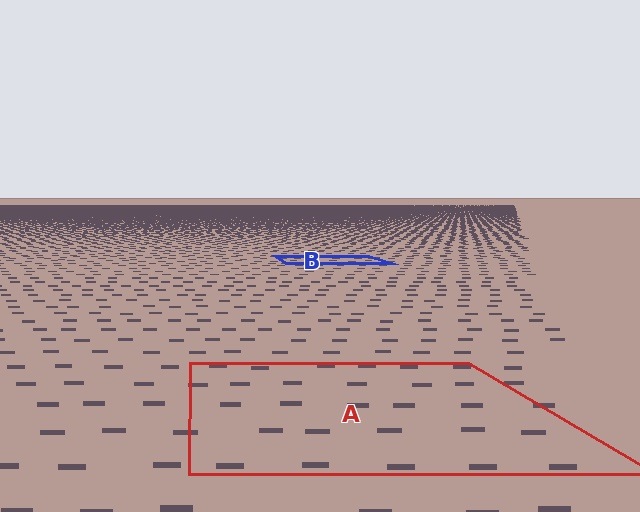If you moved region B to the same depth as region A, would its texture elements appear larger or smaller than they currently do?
They would appear larger. At a closer depth, the same texture elements are projected at a bigger on-screen size.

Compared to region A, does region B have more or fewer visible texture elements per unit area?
Region B has more texture elements per unit area — they are packed more densely because it is farther away.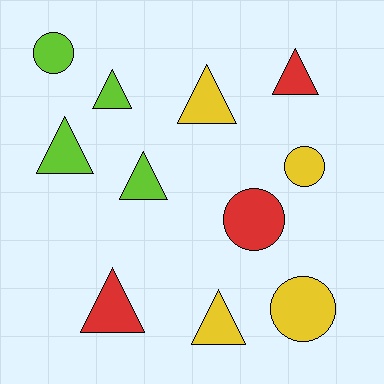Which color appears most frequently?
Yellow, with 4 objects.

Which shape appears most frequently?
Triangle, with 7 objects.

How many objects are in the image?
There are 11 objects.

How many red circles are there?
There is 1 red circle.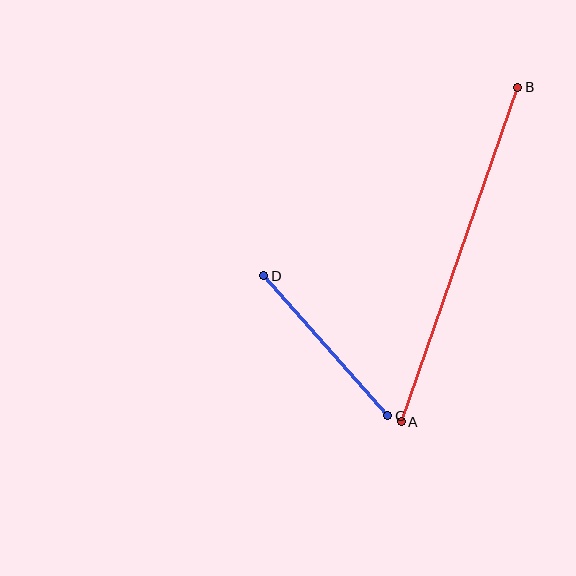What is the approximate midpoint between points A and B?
The midpoint is at approximately (460, 254) pixels.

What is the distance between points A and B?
The distance is approximately 354 pixels.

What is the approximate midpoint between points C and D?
The midpoint is at approximately (326, 346) pixels.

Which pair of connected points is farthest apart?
Points A and B are farthest apart.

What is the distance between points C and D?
The distance is approximately 187 pixels.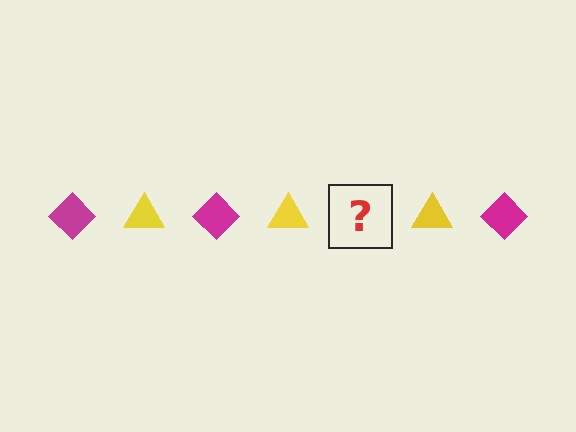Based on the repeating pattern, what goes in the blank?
The blank should be a magenta diamond.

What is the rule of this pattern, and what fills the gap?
The rule is that the pattern alternates between magenta diamond and yellow triangle. The gap should be filled with a magenta diamond.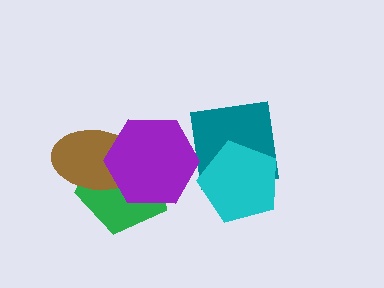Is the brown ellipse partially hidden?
Yes, it is partially covered by another shape.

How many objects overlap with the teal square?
1 object overlaps with the teal square.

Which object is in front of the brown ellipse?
The purple hexagon is in front of the brown ellipse.